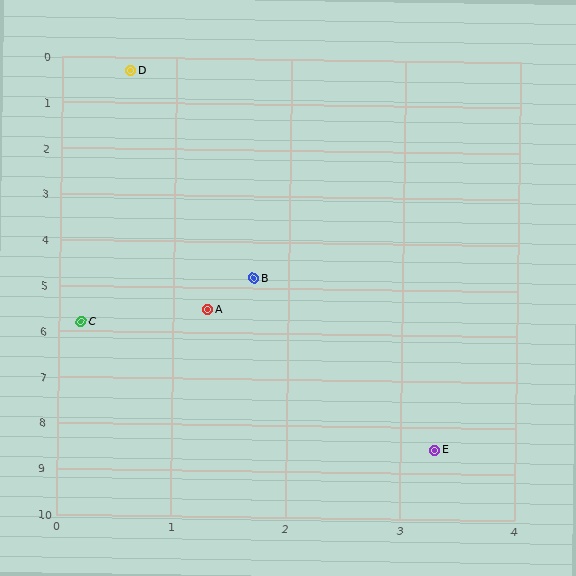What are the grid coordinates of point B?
Point B is at approximately (1.7, 4.8).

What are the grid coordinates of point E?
Point E is at approximately (3.3, 8.5).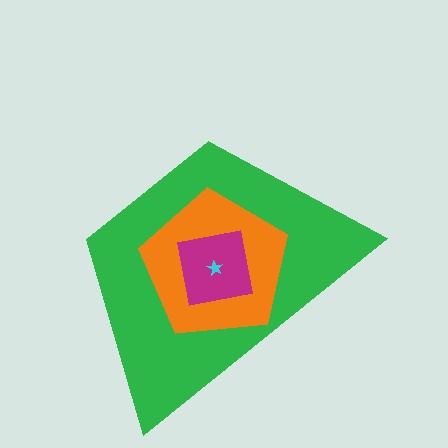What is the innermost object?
The cyan star.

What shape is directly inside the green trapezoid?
The orange pentagon.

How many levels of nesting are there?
4.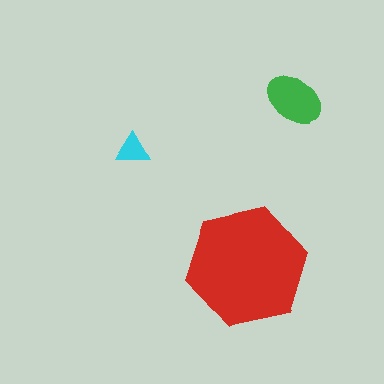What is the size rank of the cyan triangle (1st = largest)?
3rd.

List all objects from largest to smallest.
The red hexagon, the green ellipse, the cyan triangle.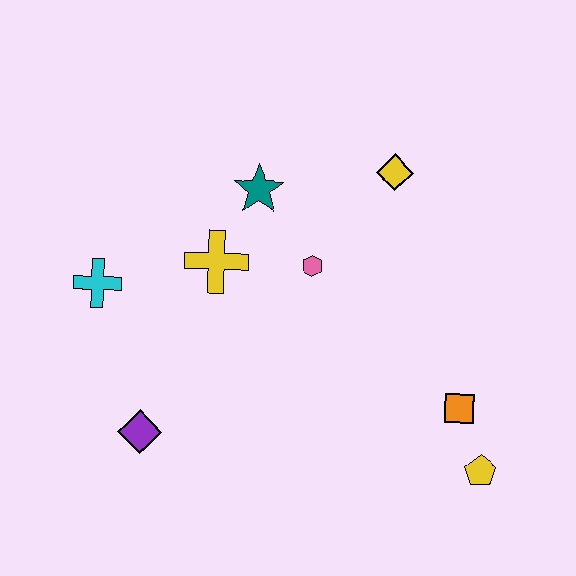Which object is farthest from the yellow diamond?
The purple diamond is farthest from the yellow diamond.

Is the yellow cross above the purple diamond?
Yes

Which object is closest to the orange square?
The yellow pentagon is closest to the orange square.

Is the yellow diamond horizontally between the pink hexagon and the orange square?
Yes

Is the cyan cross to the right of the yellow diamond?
No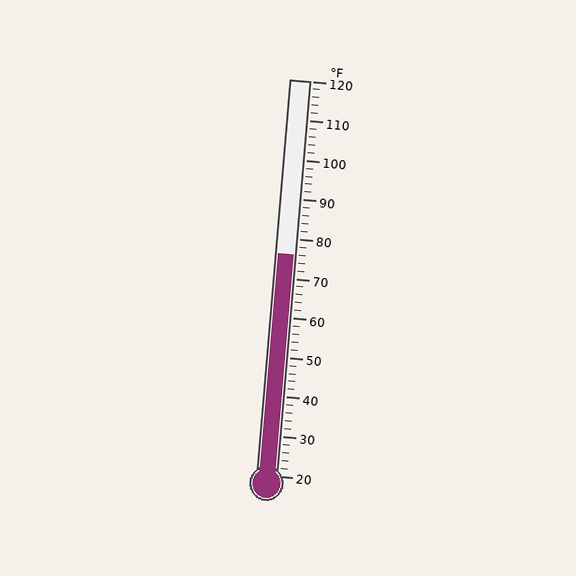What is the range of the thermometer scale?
The thermometer scale ranges from 20°F to 120°F.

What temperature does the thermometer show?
The thermometer shows approximately 76°F.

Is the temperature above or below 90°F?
The temperature is below 90°F.